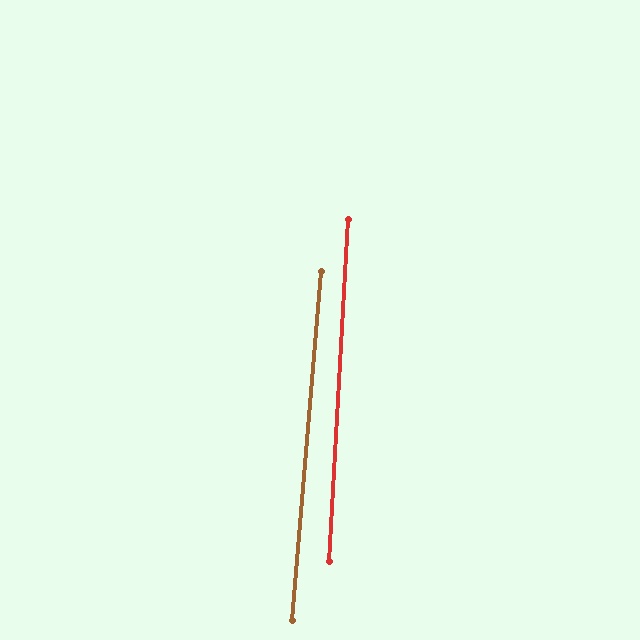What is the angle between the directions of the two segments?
Approximately 1 degree.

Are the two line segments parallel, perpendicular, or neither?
Parallel — their directions differ by only 1.4°.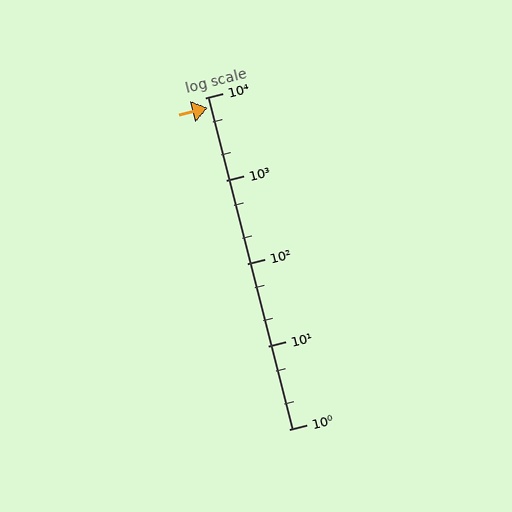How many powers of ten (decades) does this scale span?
The scale spans 4 decades, from 1 to 10000.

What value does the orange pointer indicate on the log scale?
The pointer indicates approximately 7500.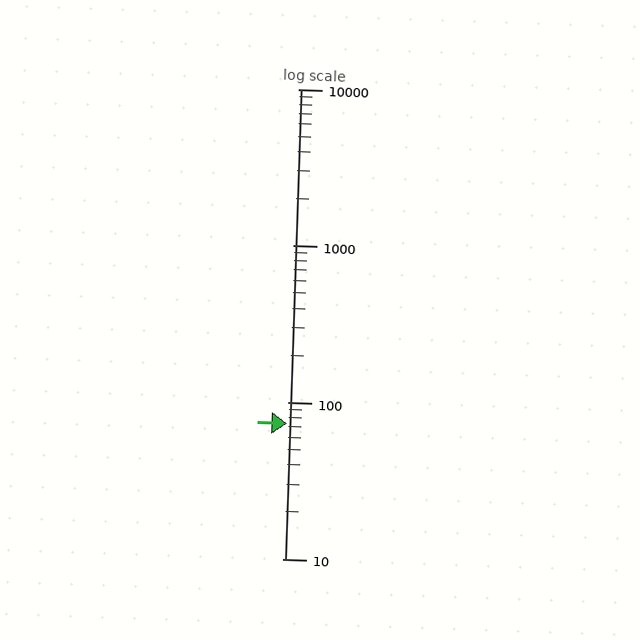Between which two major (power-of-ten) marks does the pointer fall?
The pointer is between 10 and 100.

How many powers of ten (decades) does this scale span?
The scale spans 3 decades, from 10 to 10000.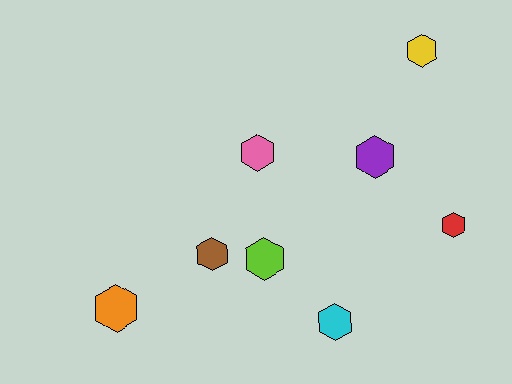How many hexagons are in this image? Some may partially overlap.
There are 8 hexagons.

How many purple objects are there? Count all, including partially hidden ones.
There is 1 purple object.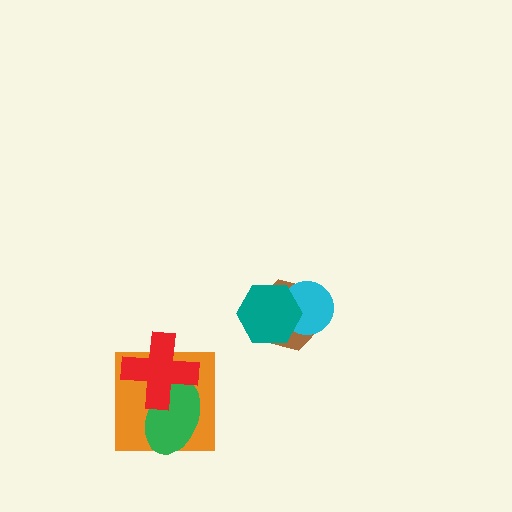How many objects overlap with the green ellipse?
2 objects overlap with the green ellipse.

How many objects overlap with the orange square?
2 objects overlap with the orange square.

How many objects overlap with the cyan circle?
2 objects overlap with the cyan circle.